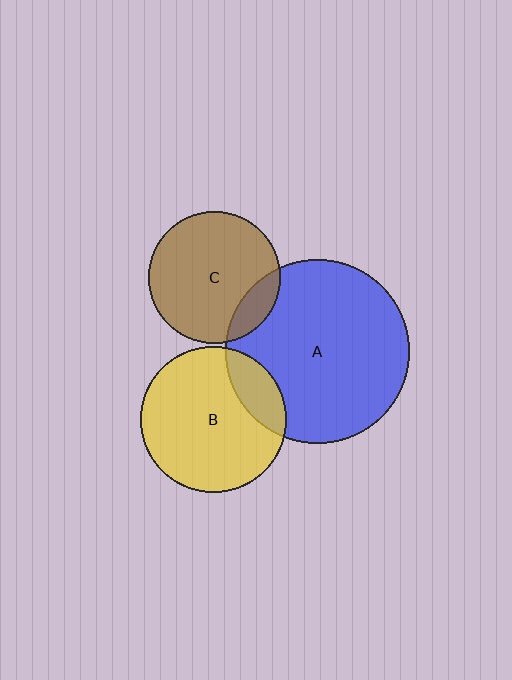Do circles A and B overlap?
Yes.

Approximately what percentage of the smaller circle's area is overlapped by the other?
Approximately 20%.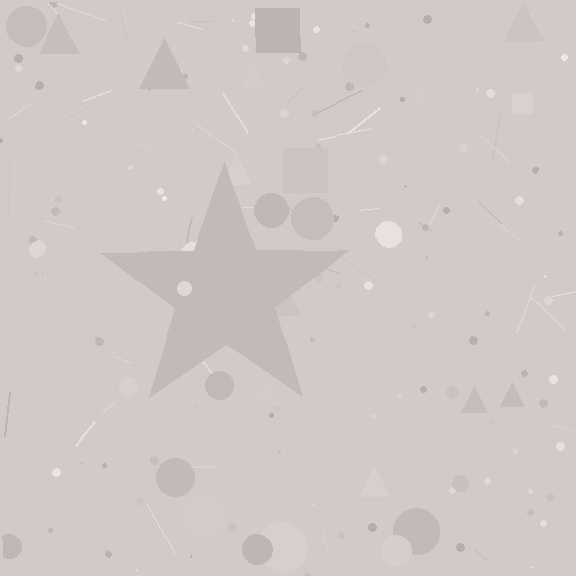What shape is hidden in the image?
A star is hidden in the image.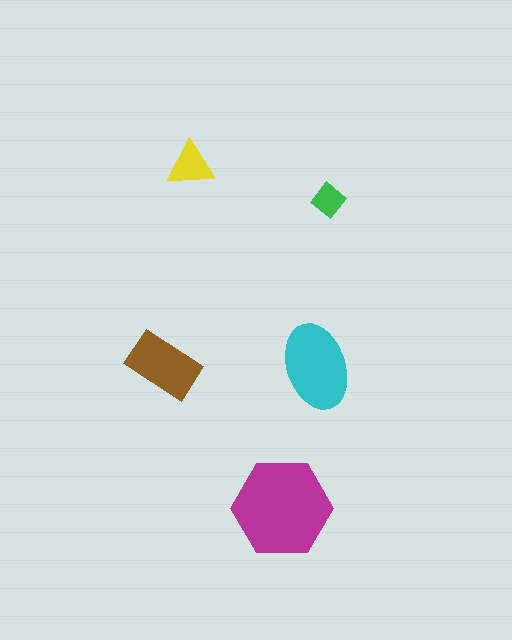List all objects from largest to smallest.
The magenta hexagon, the cyan ellipse, the brown rectangle, the yellow triangle, the green diamond.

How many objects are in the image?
There are 5 objects in the image.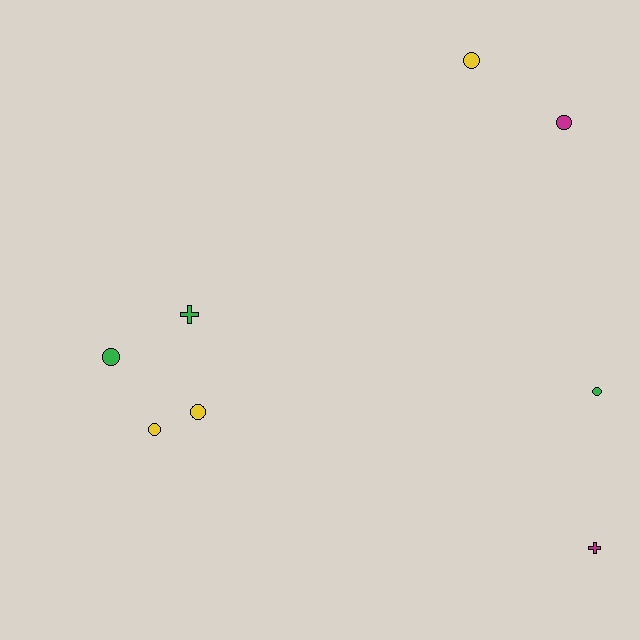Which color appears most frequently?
Yellow, with 3 objects.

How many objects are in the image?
There are 8 objects.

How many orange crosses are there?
There are no orange crosses.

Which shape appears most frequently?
Circle, with 6 objects.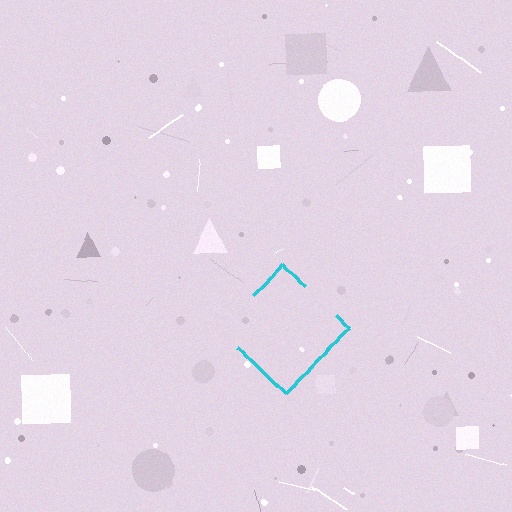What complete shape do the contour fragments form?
The contour fragments form a diamond.